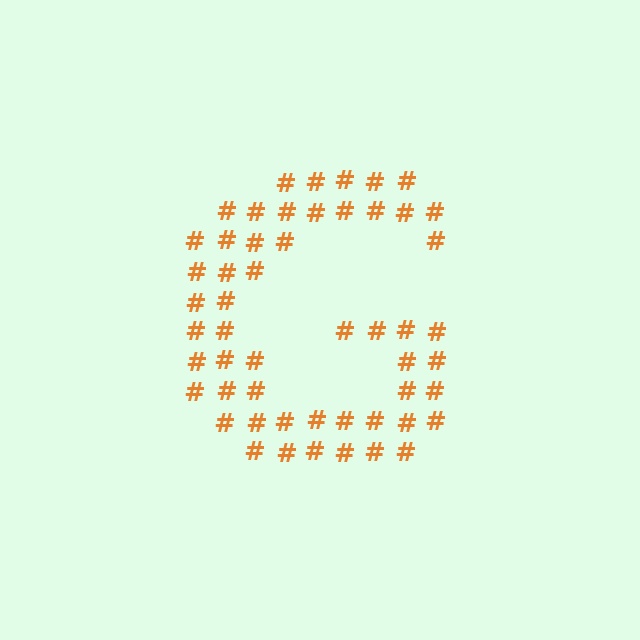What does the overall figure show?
The overall figure shows the letter G.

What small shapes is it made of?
It is made of small hash symbols.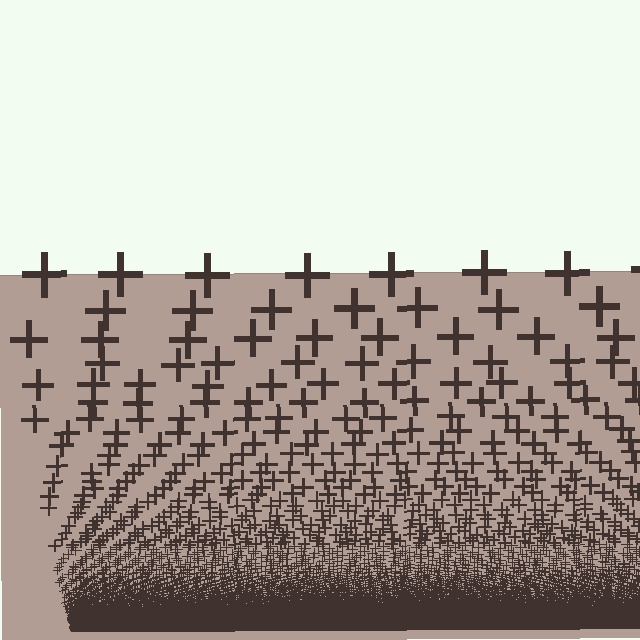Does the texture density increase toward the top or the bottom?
Density increases toward the bottom.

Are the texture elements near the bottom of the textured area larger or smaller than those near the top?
Smaller. The gradient is inverted — elements near the bottom are smaller and denser.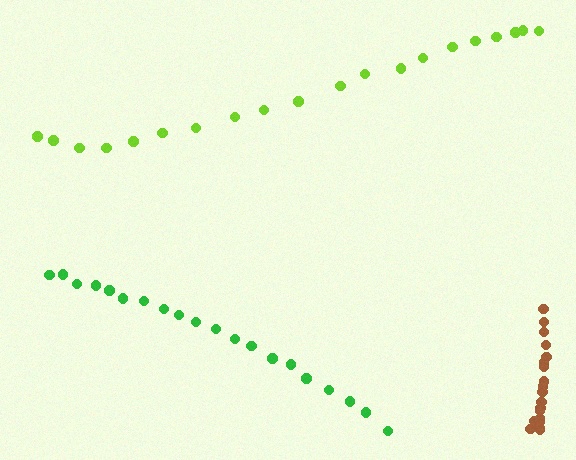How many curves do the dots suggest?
There are 3 distinct paths.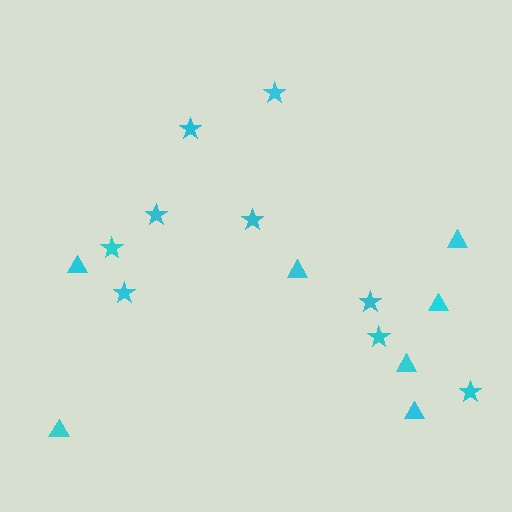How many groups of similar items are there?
There are 2 groups: one group of stars (9) and one group of triangles (7).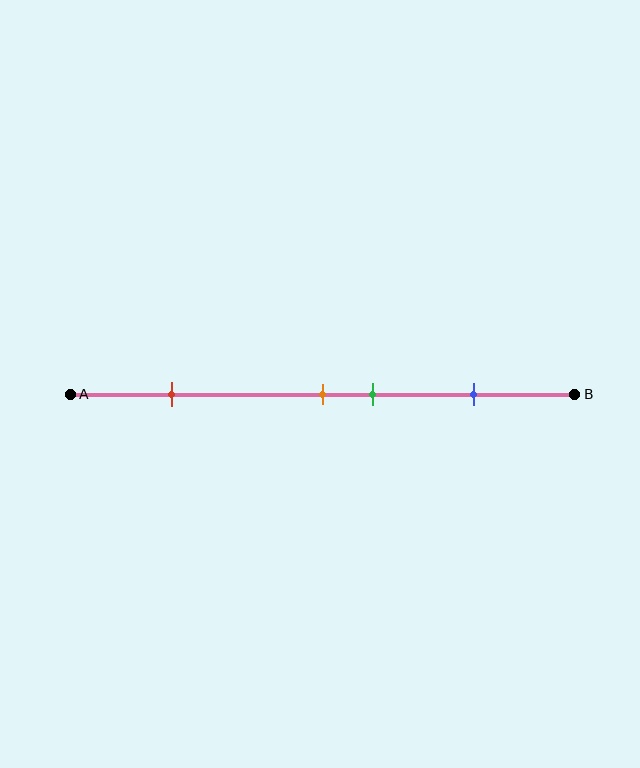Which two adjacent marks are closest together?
The orange and green marks are the closest adjacent pair.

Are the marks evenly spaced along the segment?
No, the marks are not evenly spaced.